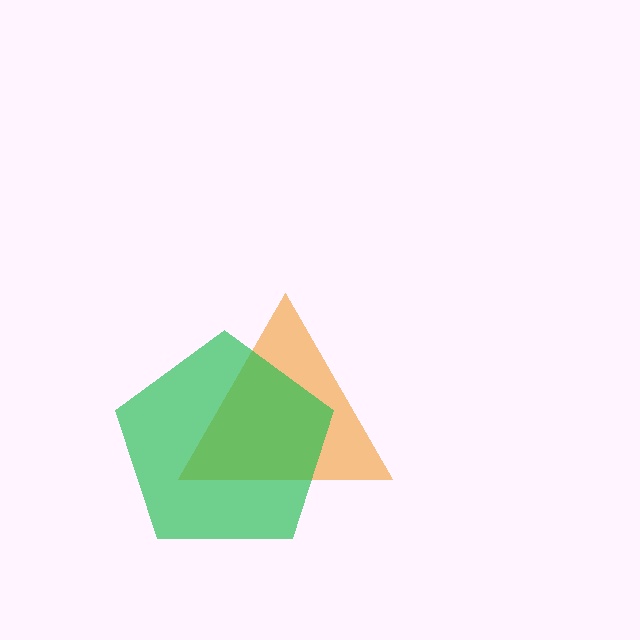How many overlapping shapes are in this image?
There are 2 overlapping shapes in the image.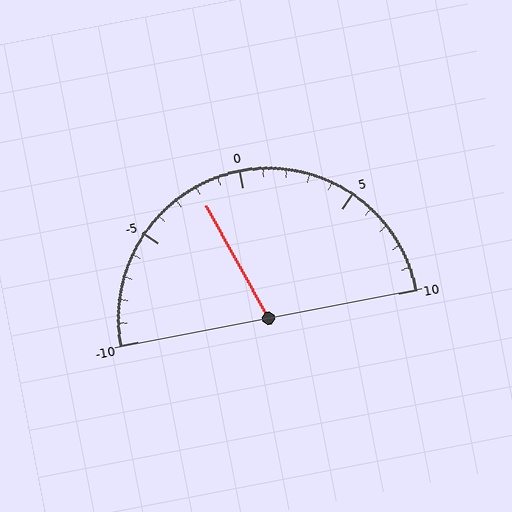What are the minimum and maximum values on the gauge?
The gauge ranges from -10 to 10.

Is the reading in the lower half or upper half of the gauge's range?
The reading is in the lower half of the range (-10 to 10).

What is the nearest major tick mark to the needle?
The nearest major tick mark is 0.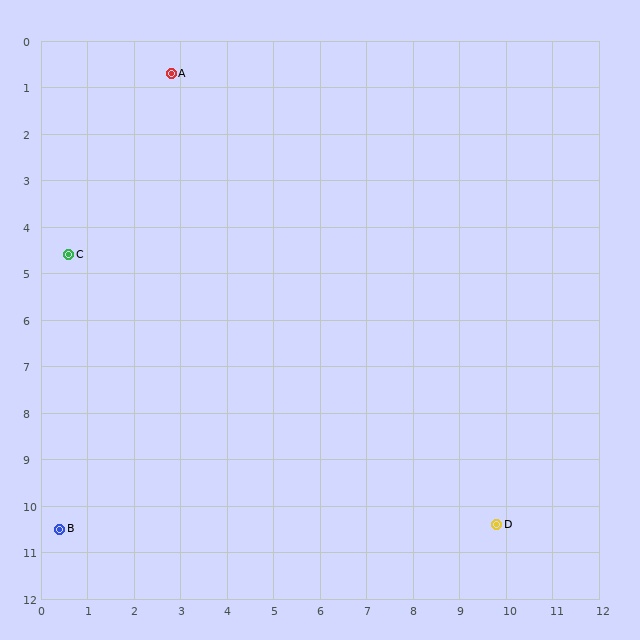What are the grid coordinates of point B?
Point B is at approximately (0.4, 10.5).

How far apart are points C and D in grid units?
Points C and D are about 10.9 grid units apart.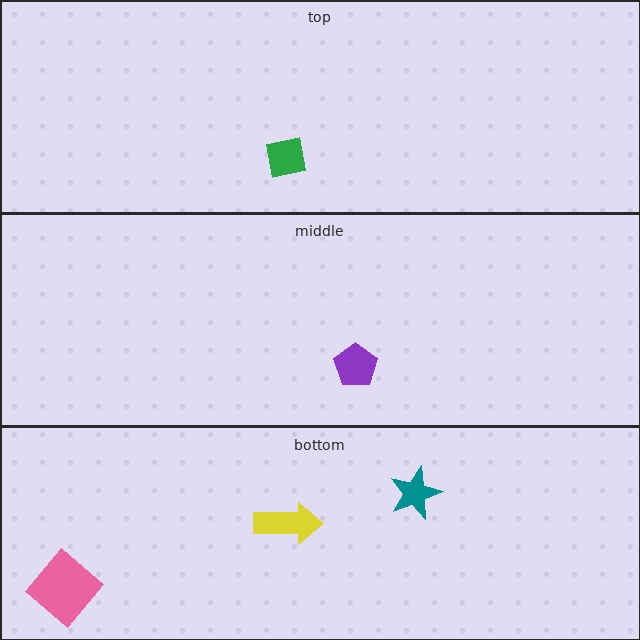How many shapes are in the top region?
1.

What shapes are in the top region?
The green square.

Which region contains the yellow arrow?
The bottom region.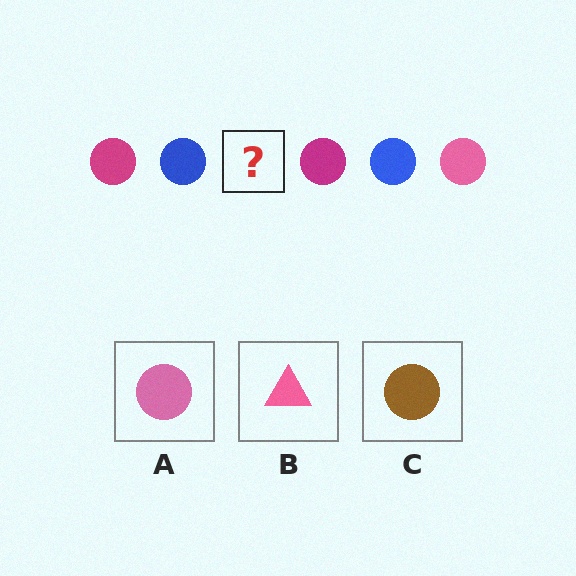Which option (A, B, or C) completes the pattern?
A.